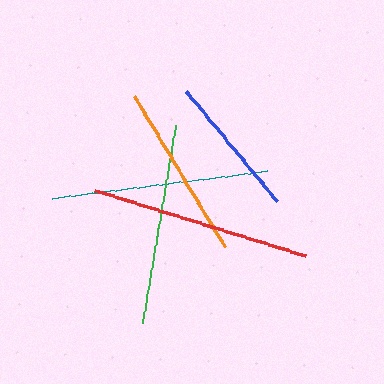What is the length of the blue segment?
The blue segment is approximately 143 pixels long.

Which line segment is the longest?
The red line is the longest at approximately 222 pixels.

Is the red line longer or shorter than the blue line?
The red line is longer than the blue line.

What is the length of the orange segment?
The orange segment is approximately 175 pixels long.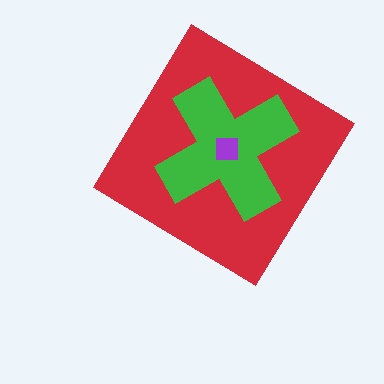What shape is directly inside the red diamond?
The green cross.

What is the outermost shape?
The red diamond.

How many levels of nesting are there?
3.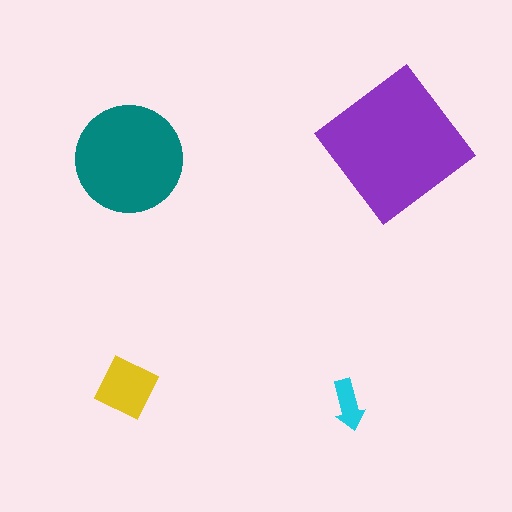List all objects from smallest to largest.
The cyan arrow, the yellow diamond, the teal circle, the purple diamond.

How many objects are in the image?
There are 4 objects in the image.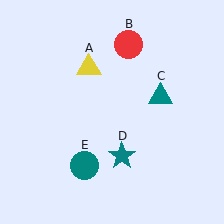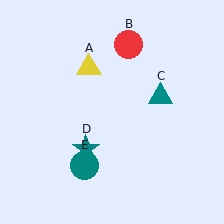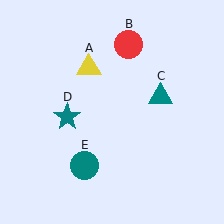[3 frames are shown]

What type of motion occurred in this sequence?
The teal star (object D) rotated clockwise around the center of the scene.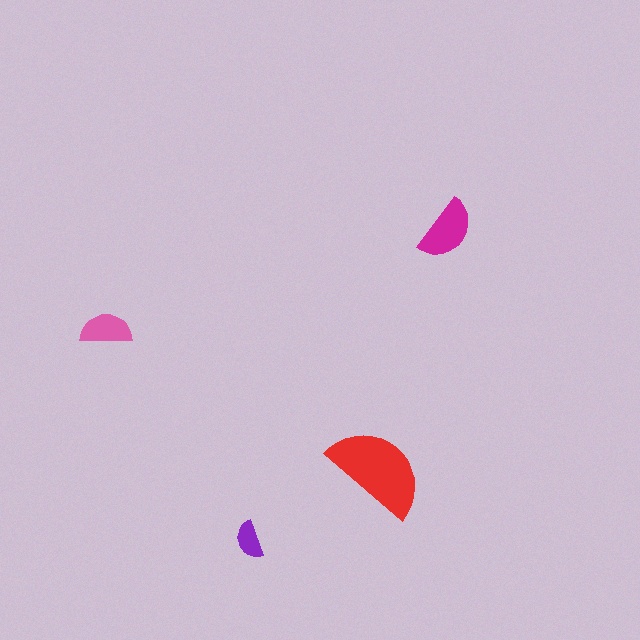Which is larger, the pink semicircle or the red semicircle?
The red one.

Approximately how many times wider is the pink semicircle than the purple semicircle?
About 1.5 times wider.